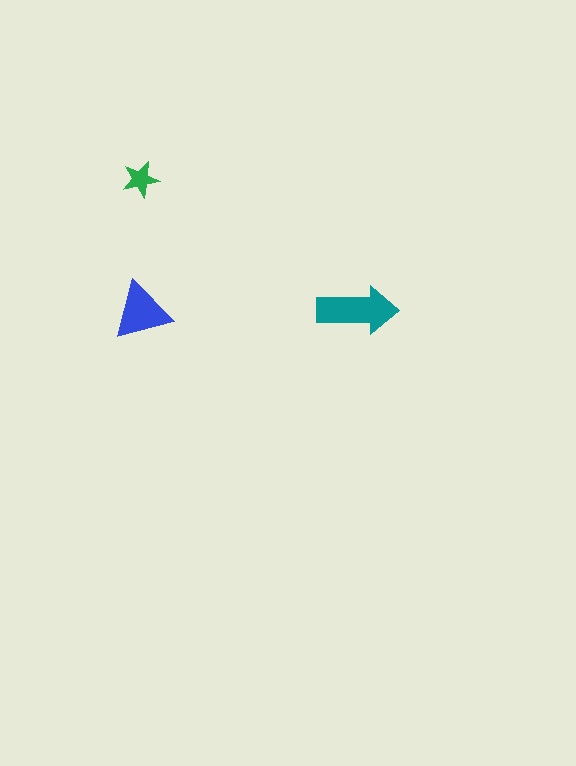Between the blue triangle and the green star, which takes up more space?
The blue triangle.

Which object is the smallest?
The green star.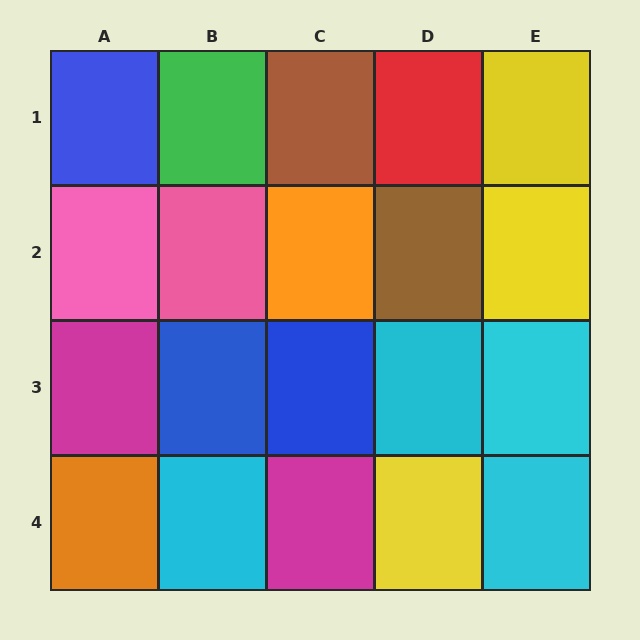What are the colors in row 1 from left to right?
Blue, green, brown, red, yellow.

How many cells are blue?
3 cells are blue.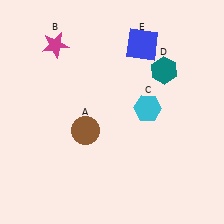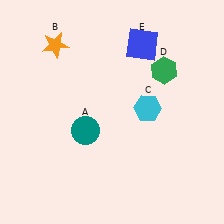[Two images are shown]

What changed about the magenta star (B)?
In Image 1, B is magenta. In Image 2, it changed to orange.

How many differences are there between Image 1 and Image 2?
There are 3 differences between the two images.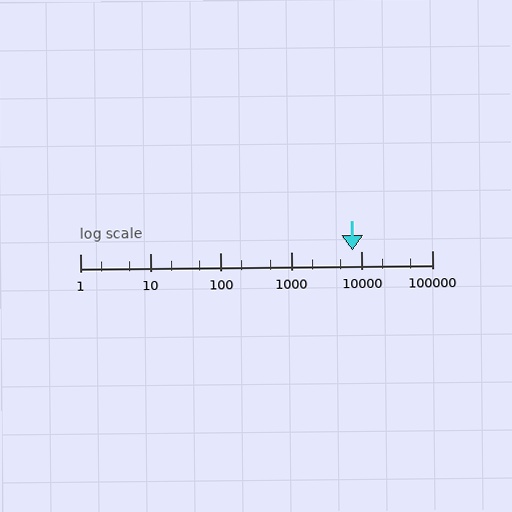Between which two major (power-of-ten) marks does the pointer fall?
The pointer is between 1000 and 10000.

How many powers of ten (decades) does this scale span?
The scale spans 5 decades, from 1 to 100000.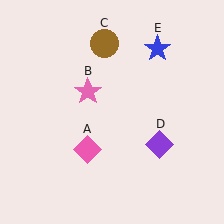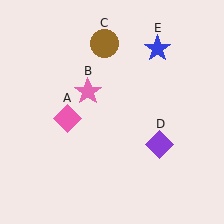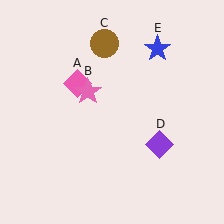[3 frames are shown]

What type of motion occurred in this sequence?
The pink diamond (object A) rotated clockwise around the center of the scene.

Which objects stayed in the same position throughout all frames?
Pink star (object B) and brown circle (object C) and purple diamond (object D) and blue star (object E) remained stationary.